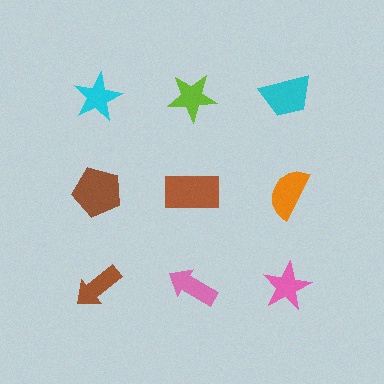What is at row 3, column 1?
A brown arrow.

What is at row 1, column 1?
A cyan star.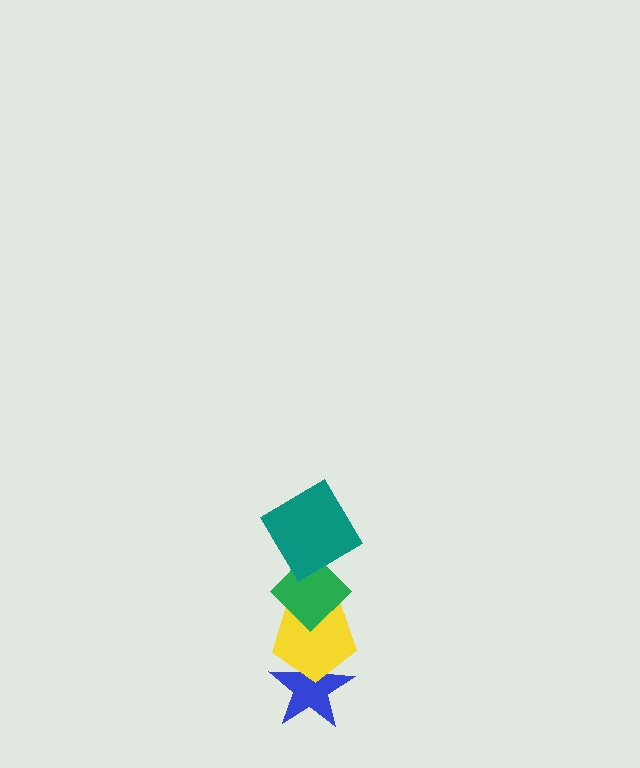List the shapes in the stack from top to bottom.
From top to bottom: the teal diamond, the green diamond, the yellow pentagon, the blue star.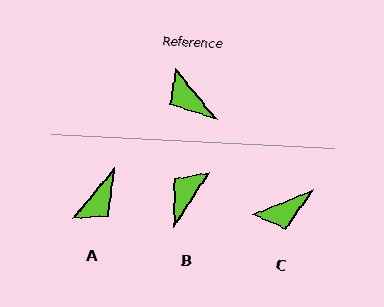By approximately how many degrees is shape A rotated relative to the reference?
Approximately 102 degrees counter-clockwise.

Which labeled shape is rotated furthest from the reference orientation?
A, about 102 degrees away.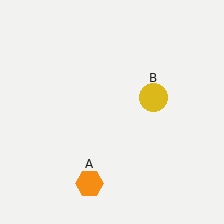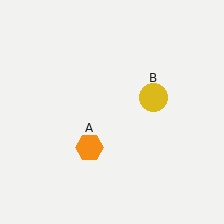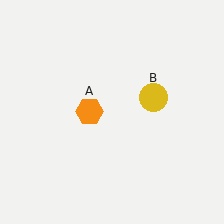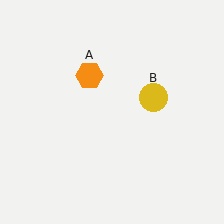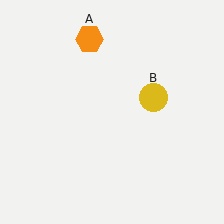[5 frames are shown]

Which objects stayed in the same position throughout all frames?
Yellow circle (object B) remained stationary.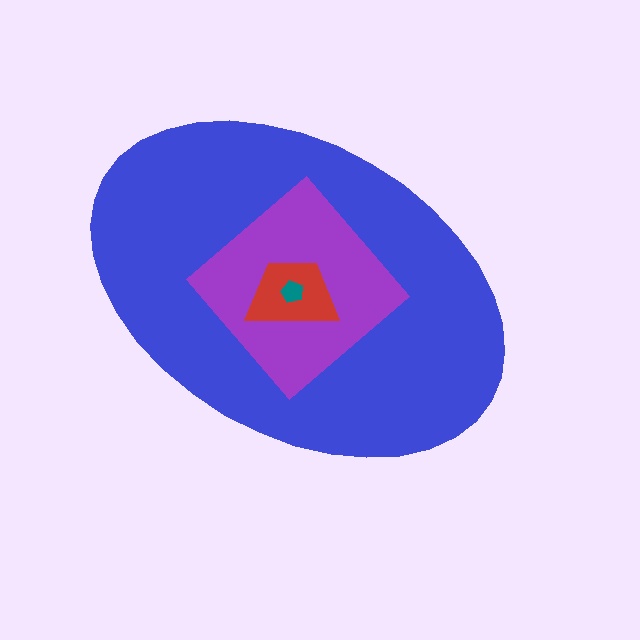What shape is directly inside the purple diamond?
The red trapezoid.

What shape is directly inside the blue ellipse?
The purple diamond.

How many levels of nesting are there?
4.